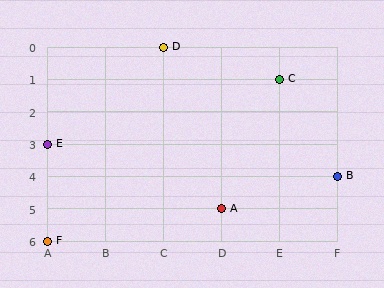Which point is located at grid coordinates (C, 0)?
Point D is at (C, 0).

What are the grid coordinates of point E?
Point E is at grid coordinates (A, 3).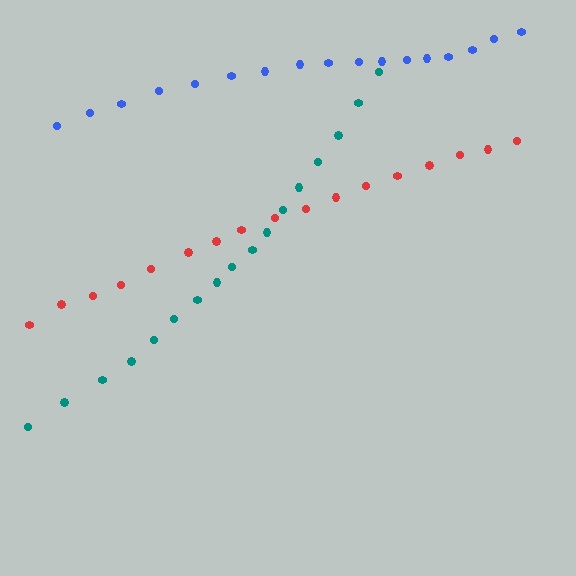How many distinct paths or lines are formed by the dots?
There are 3 distinct paths.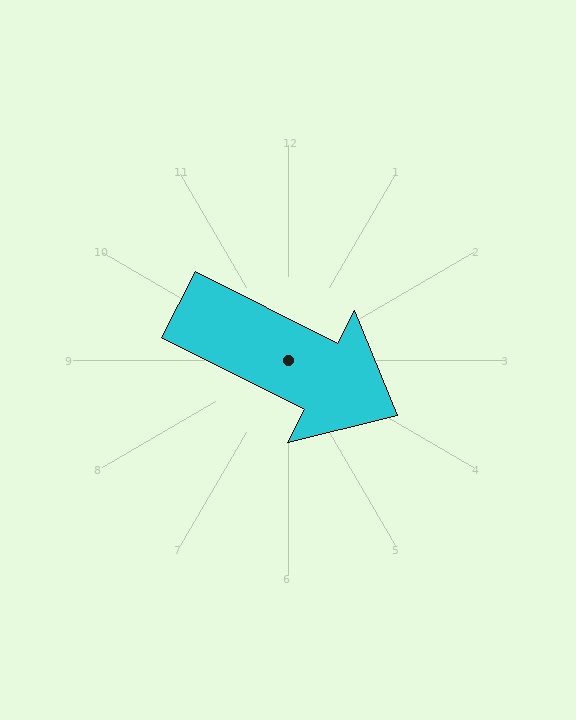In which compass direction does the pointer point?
Southeast.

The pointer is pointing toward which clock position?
Roughly 4 o'clock.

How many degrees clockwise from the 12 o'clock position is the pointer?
Approximately 117 degrees.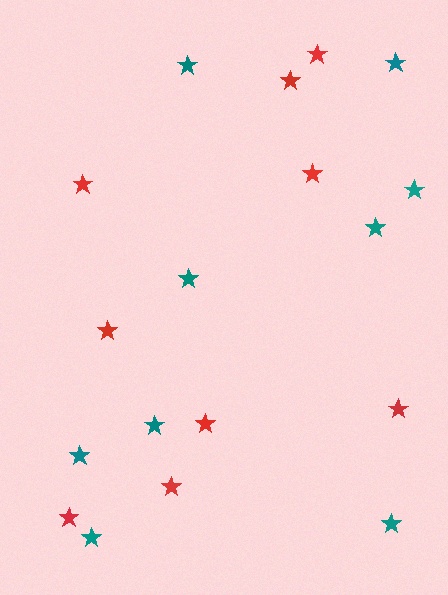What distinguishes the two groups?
There are 2 groups: one group of teal stars (9) and one group of red stars (9).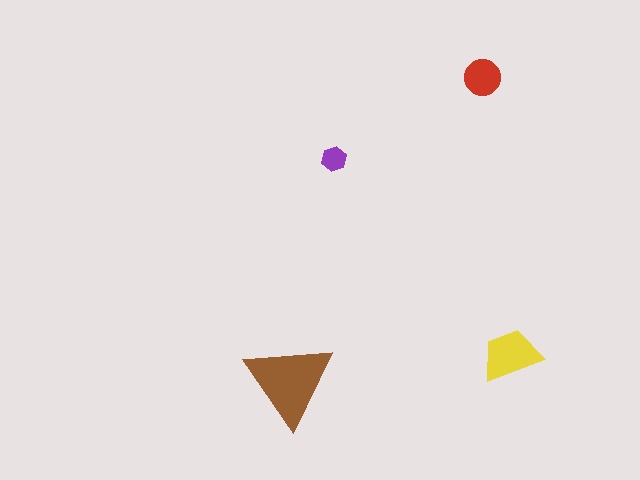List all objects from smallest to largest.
The purple hexagon, the red circle, the yellow trapezoid, the brown triangle.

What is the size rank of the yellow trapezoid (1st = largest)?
2nd.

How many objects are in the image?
There are 4 objects in the image.